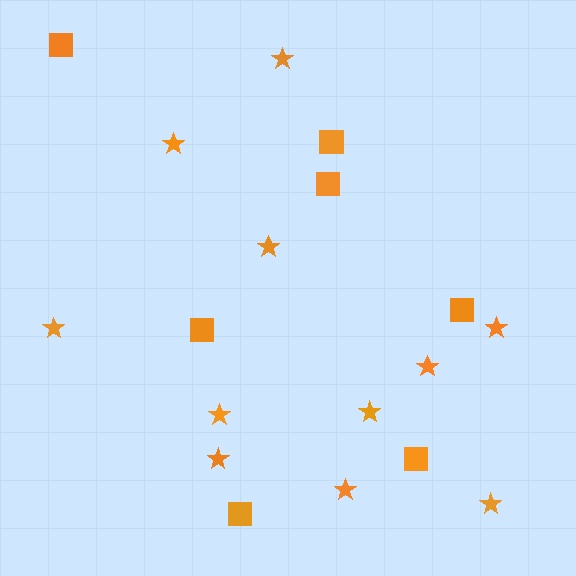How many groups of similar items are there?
There are 2 groups: one group of stars (11) and one group of squares (7).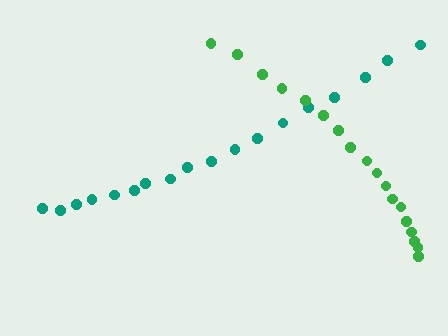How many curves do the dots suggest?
There are 2 distinct paths.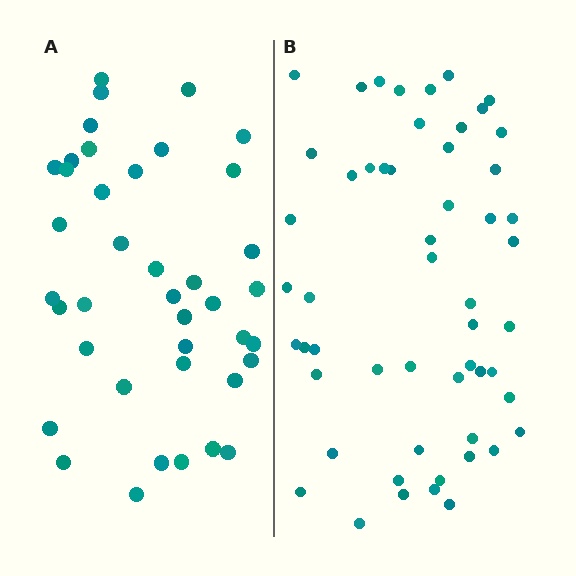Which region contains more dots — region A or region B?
Region B (the right region) has more dots.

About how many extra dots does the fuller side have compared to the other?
Region B has approximately 15 more dots than region A.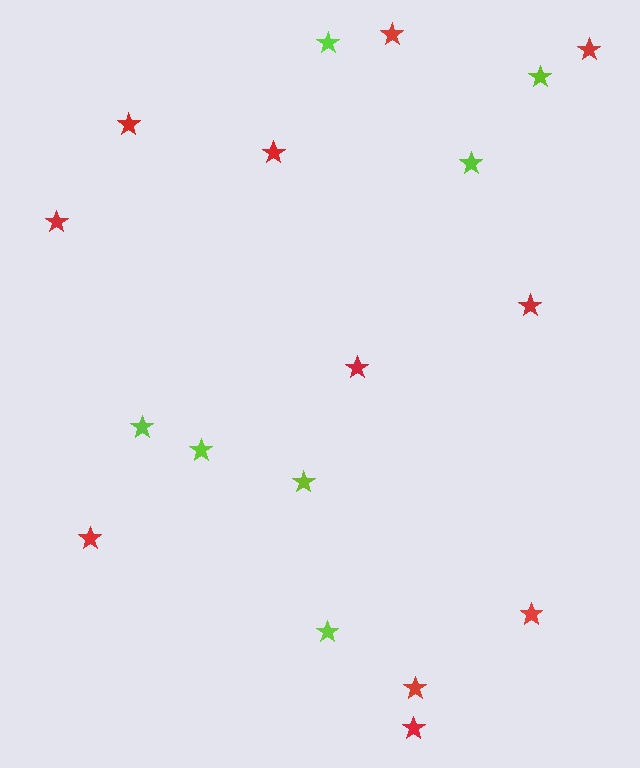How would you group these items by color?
There are 2 groups: one group of red stars (11) and one group of lime stars (7).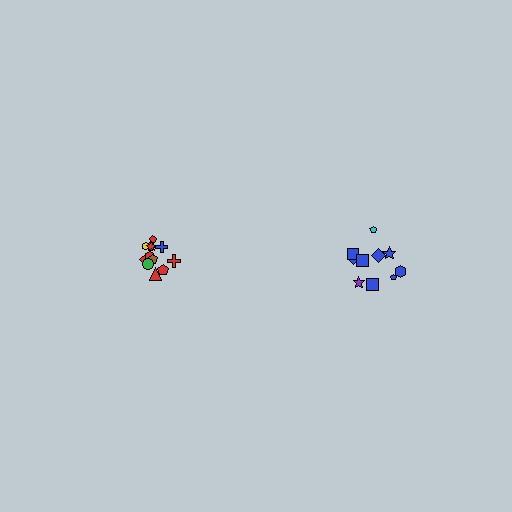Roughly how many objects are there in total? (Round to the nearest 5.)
Roughly 20 objects in total.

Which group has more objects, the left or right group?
The left group.